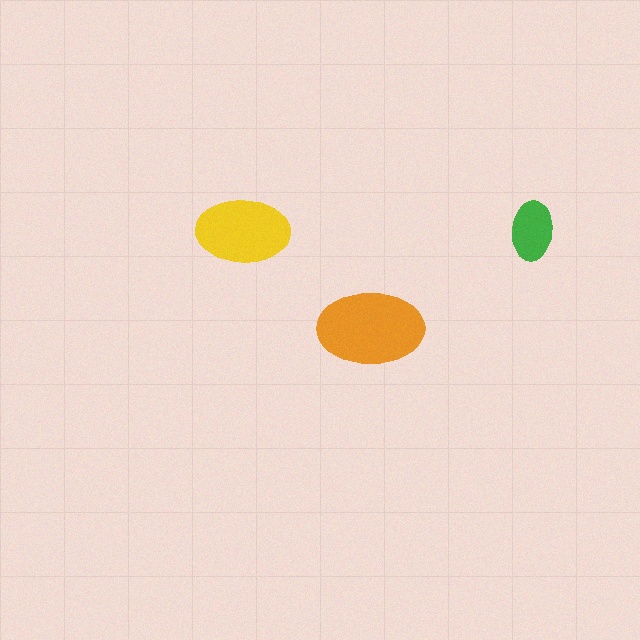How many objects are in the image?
There are 3 objects in the image.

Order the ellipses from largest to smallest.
the orange one, the yellow one, the green one.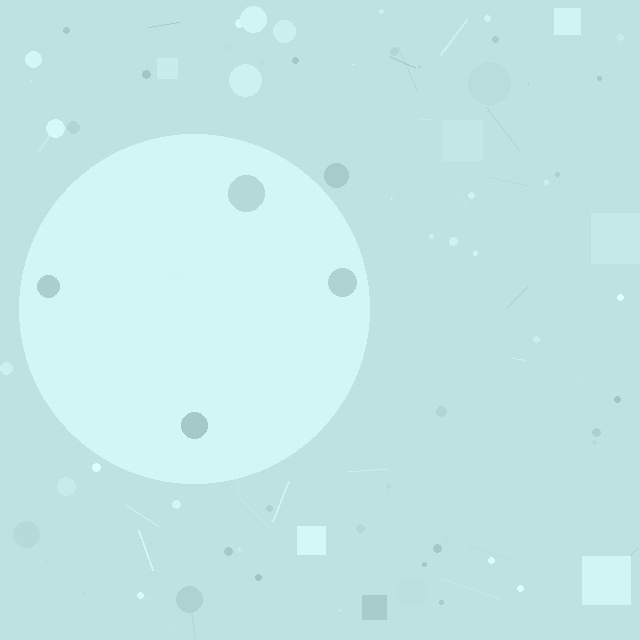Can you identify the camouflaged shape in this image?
The camouflaged shape is a circle.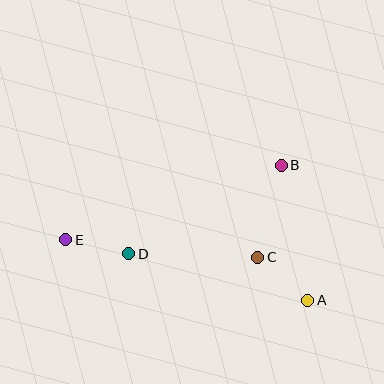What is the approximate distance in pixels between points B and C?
The distance between B and C is approximately 95 pixels.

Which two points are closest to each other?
Points D and E are closest to each other.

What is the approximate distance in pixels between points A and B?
The distance between A and B is approximately 137 pixels.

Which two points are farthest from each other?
Points A and E are farthest from each other.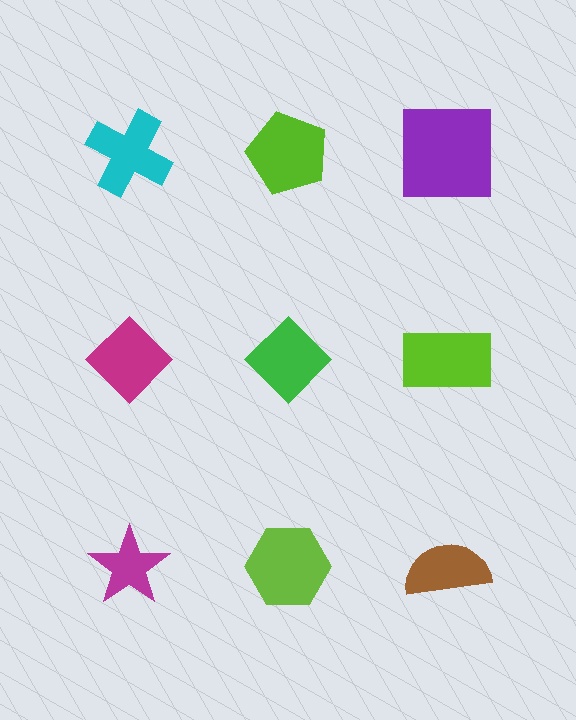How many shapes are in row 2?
3 shapes.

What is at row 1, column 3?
A purple square.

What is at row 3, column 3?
A brown semicircle.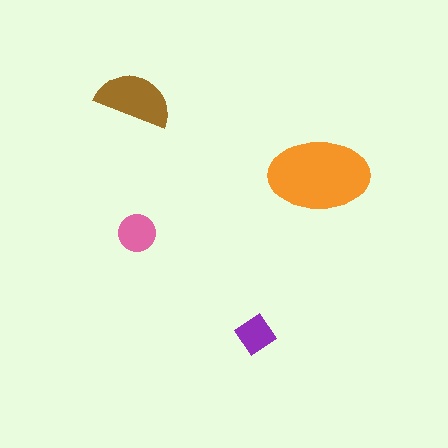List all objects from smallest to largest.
The purple diamond, the pink circle, the brown semicircle, the orange ellipse.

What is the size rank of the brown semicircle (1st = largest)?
2nd.